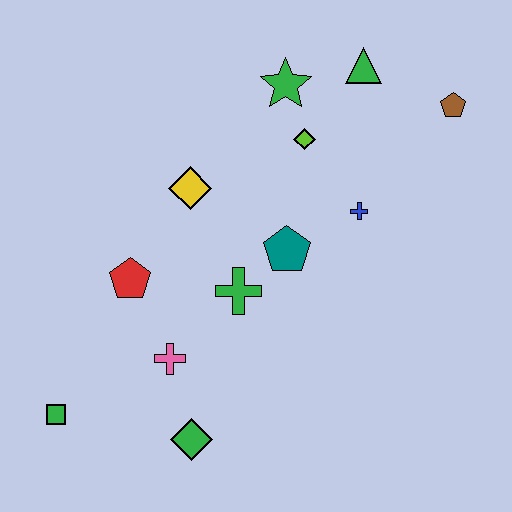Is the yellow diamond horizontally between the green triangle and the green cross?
No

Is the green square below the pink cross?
Yes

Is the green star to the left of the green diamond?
No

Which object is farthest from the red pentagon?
The brown pentagon is farthest from the red pentagon.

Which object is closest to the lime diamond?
The green star is closest to the lime diamond.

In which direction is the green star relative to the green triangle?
The green star is to the left of the green triangle.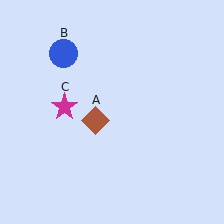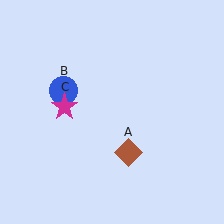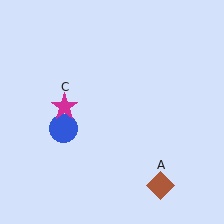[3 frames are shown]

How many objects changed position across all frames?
2 objects changed position: brown diamond (object A), blue circle (object B).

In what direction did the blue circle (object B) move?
The blue circle (object B) moved down.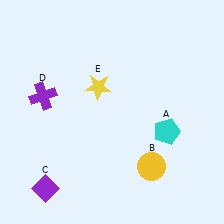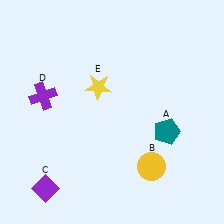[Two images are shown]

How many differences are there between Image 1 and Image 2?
There is 1 difference between the two images.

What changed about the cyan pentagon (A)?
In Image 1, A is cyan. In Image 2, it changed to teal.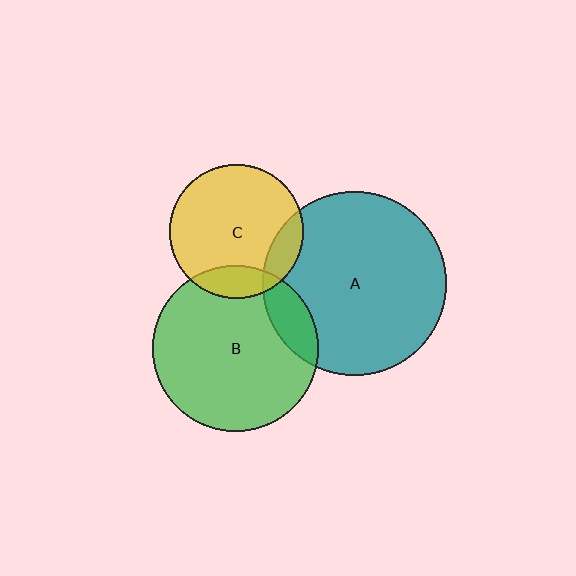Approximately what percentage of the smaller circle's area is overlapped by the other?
Approximately 15%.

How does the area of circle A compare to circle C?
Approximately 1.9 times.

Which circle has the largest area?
Circle A (teal).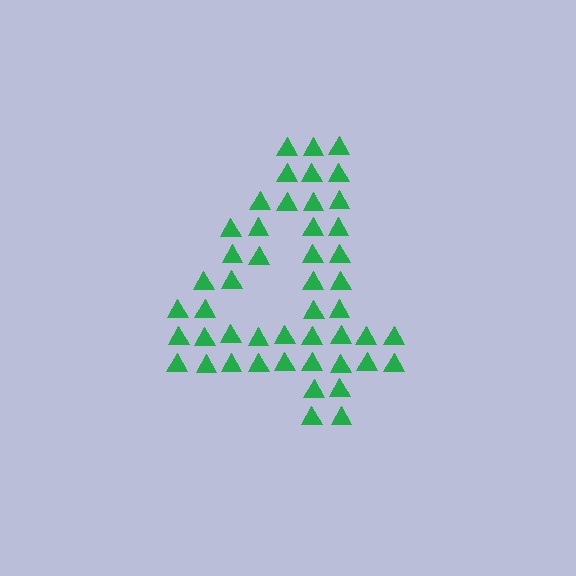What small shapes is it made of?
It is made of small triangles.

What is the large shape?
The large shape is the digit 4.